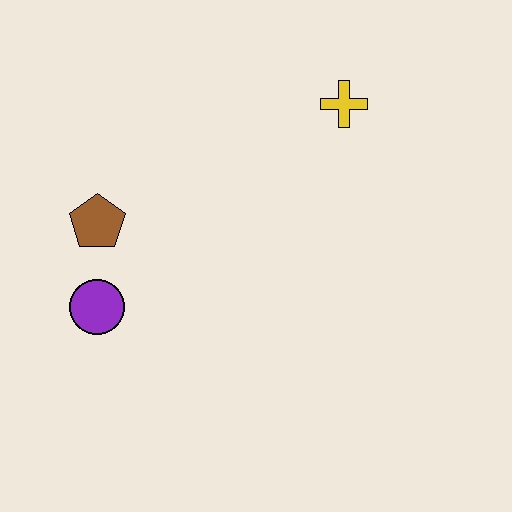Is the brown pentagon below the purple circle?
No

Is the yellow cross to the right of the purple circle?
Yes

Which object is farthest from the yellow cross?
The purple circle is farthest from the yellow cross.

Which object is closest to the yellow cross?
The brown pentagon is closest to the yellow cross.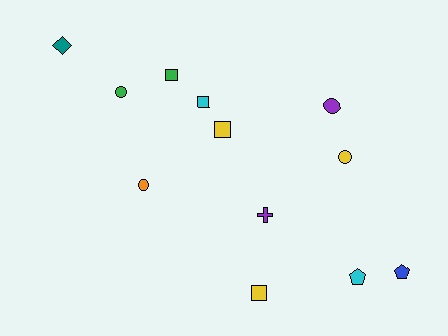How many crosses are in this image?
There is 1 cross.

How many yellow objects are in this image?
There are 3 yellow objects.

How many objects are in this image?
There are 12 objects.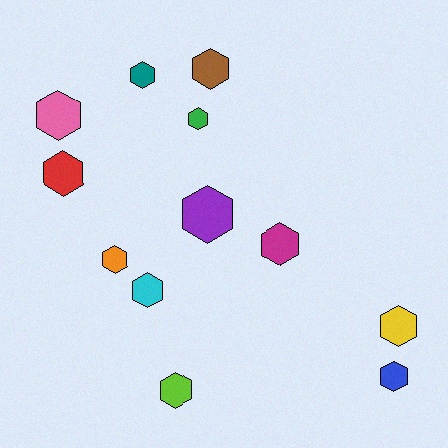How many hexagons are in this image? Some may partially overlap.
There are 12 hexagons.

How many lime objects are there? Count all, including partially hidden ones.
There is 1 lime object.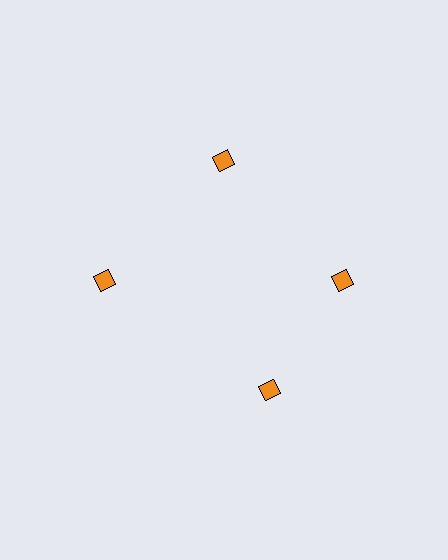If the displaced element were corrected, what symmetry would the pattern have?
It would have 4-fold rotational symmetry — the pattern would map onto itself every 90 degrees.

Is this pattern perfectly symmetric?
No. The 4 orange diamonds are arranged in a ring, but one element near the 6 o'clock position is rotated out of alignment along the ring, breaking the 4-fold rotational symmetry.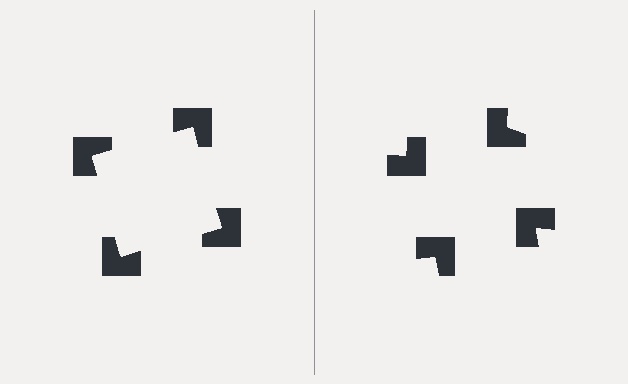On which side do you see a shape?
An illusory square appears on the left side. On the right side the wedge cuts are rotated, so no coherent shape forms.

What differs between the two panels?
The notched squares are positioned identically on both sides; only the wedge orientations differ. On the left they align to a square; on the right they are misaligned.